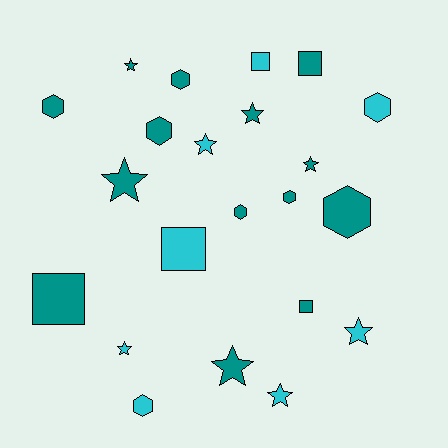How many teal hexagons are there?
There are 6 teal hexagons.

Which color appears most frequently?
Teal, with 14 objects.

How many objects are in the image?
There are 22 objects.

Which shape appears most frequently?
Star, with 9 objects.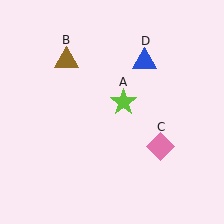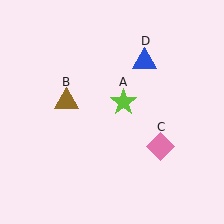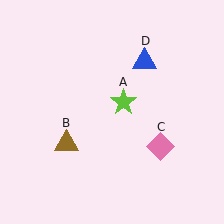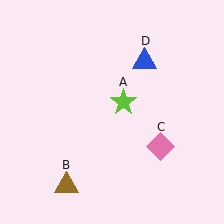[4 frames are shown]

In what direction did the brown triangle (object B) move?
The brown triangle (object B) moved down.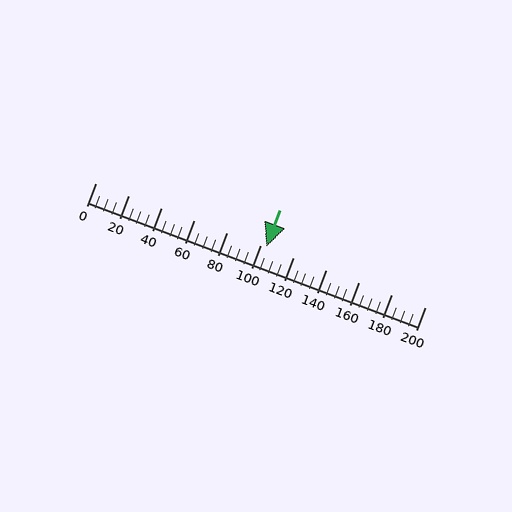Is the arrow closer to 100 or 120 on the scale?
The arrow is closer to 100.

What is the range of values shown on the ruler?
The ruler shows values from 0 to 200.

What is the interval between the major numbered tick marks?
The major tick marks are spaced 20 units apart.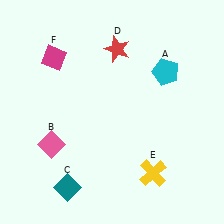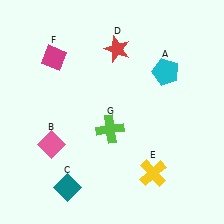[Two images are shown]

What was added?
A lime cross (G) was added in Image 2.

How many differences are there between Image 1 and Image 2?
There is 1 difference between the two images.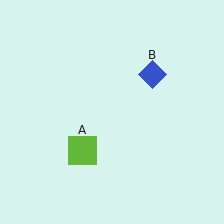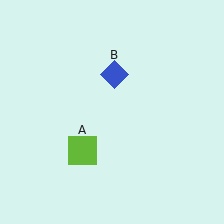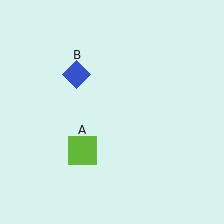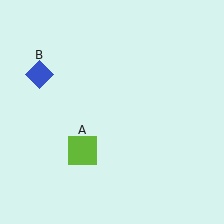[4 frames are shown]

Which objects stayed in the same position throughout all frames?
Lime square (object A) remained stationary.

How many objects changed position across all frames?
1 object changed position: blue diamond (object B).